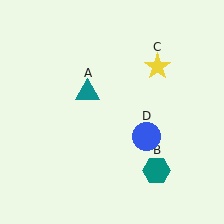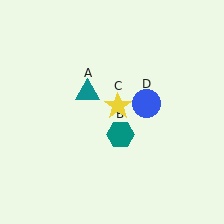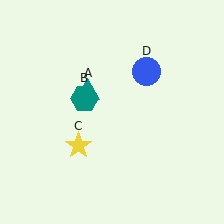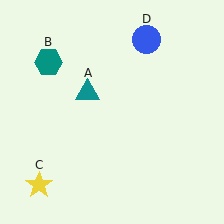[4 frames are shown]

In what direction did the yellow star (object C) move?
The yellow star (object C) moved down and to the left.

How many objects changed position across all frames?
3 objects changed position: teal hexagon (object B), yellow star (object C), blue circle (object D).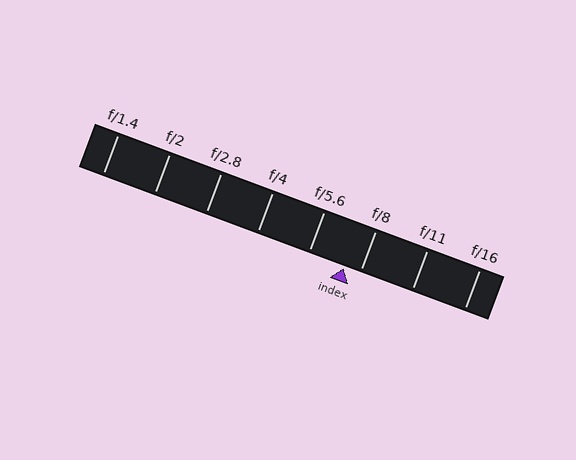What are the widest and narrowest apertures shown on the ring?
The widest aperture shown is f/1.4 and the narrowest is f/16.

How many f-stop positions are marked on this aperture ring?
There are 8 f-stop positions marked.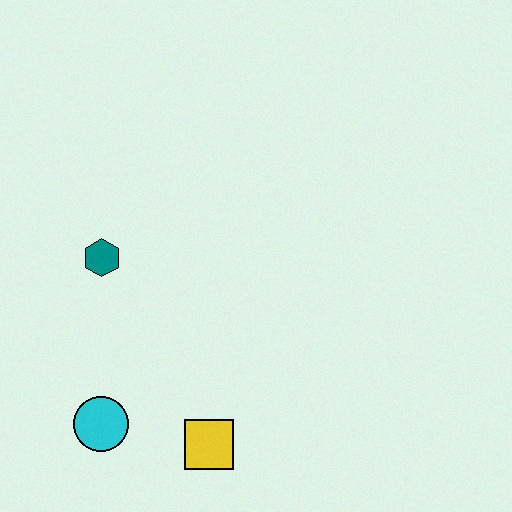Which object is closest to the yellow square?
The cyan circle is closest to the yellow square.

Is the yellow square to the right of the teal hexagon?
Yes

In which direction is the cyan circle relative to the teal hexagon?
The cyan circle is below the teal hexagon.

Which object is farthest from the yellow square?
The teal hexagon is farthest from the yellow square.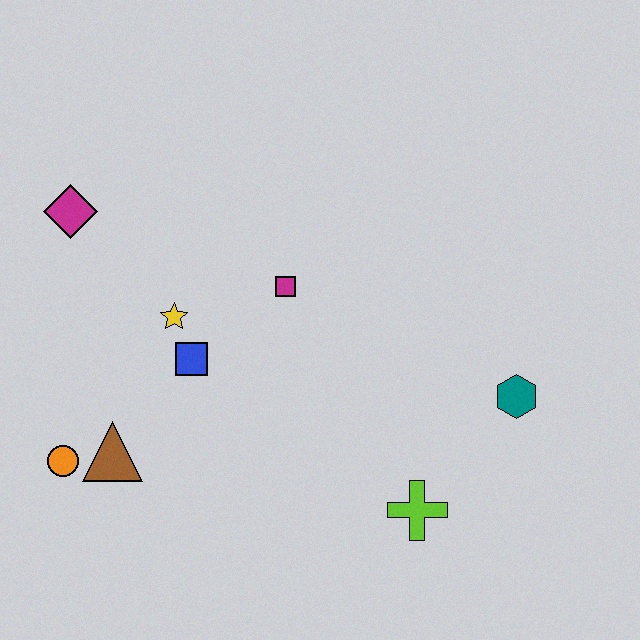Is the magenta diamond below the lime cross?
No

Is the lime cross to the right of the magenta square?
Yes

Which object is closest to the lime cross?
The teal hexagon is closest to the lime cross.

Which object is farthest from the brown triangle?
The teal hexagon is farthest from the brown triangle.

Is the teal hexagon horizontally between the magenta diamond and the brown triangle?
No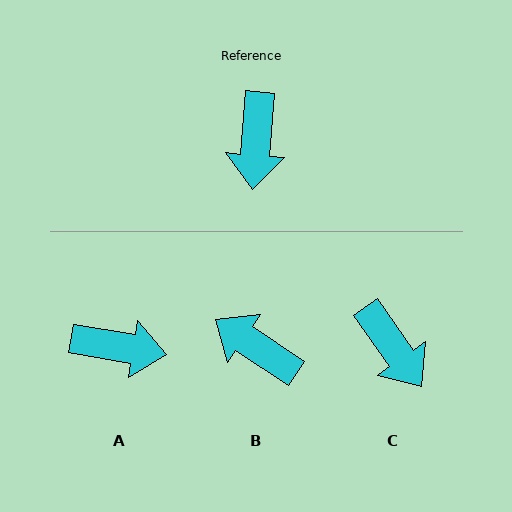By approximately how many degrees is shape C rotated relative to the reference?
Approximately 39 degrees counter-clockwise.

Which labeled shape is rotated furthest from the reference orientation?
B, about 119 degrees away.